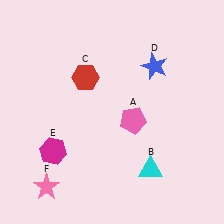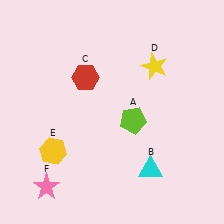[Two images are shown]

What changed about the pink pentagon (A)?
In Image 1, A is pink. In Image 2, it changed to lime.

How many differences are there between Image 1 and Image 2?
There are 3 differences between the two images.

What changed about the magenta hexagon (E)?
In Image 1, E is magenta. In Image 2, it changed to yellow.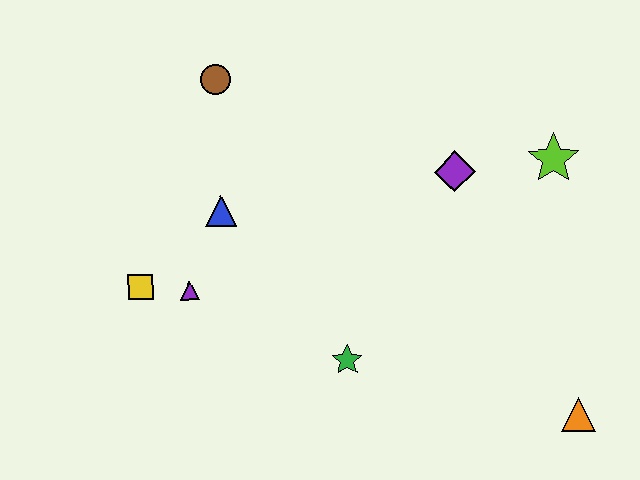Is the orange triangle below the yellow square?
Yes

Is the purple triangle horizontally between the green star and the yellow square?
Yes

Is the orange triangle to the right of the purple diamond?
Yes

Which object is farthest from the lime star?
The yellow square is farthest from the lime star.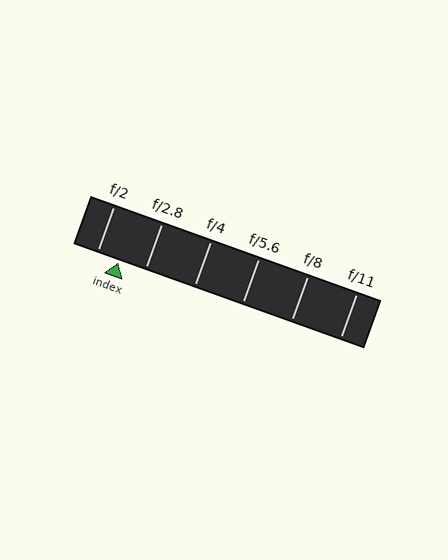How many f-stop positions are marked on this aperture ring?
There are 6 f-stop positions marked.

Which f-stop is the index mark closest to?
The index mark is closest to f/2.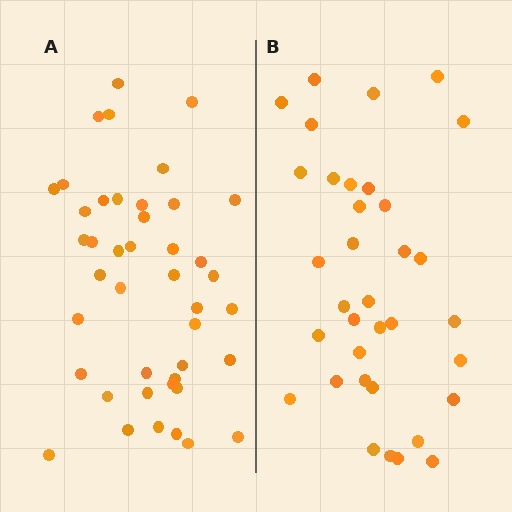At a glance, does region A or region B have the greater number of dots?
Region A (the left region) has more dots.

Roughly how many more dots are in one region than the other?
Region A has roughly 8 or so more dots than region B.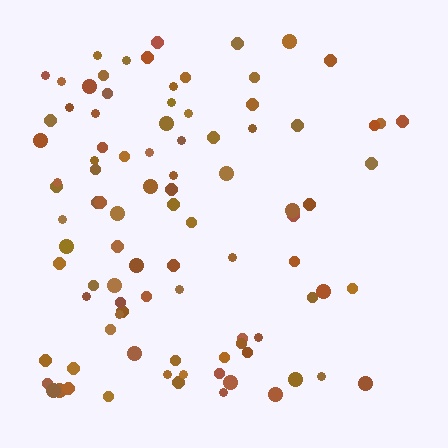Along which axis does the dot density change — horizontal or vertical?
Horizontal.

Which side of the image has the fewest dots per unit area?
The right.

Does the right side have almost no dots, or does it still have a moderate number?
Still a moderate number, just noticeably fewer than the left.